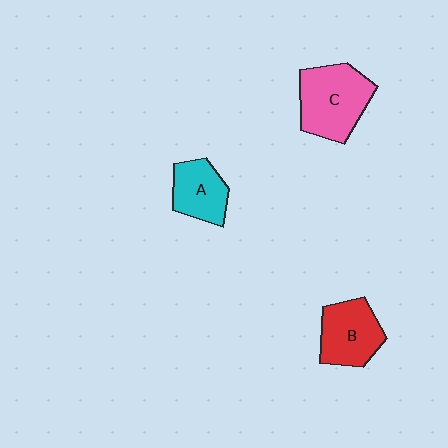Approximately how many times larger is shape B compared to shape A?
Approximately 1.2 times.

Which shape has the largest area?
Shape C (pink).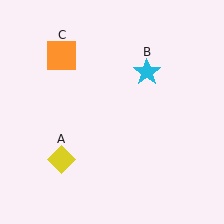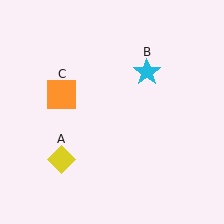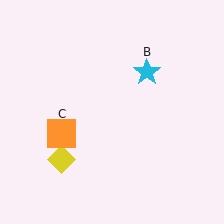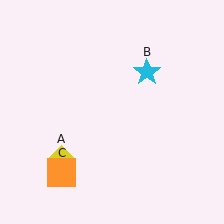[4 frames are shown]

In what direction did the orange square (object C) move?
The orange square (object C) moved down.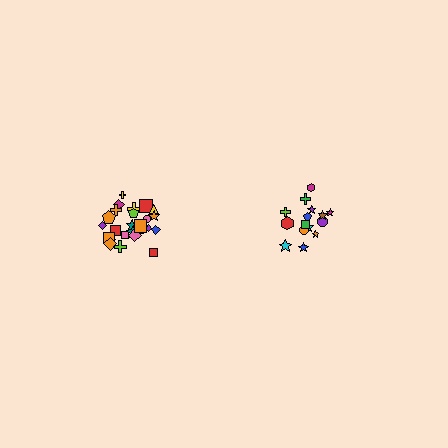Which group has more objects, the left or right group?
The left group.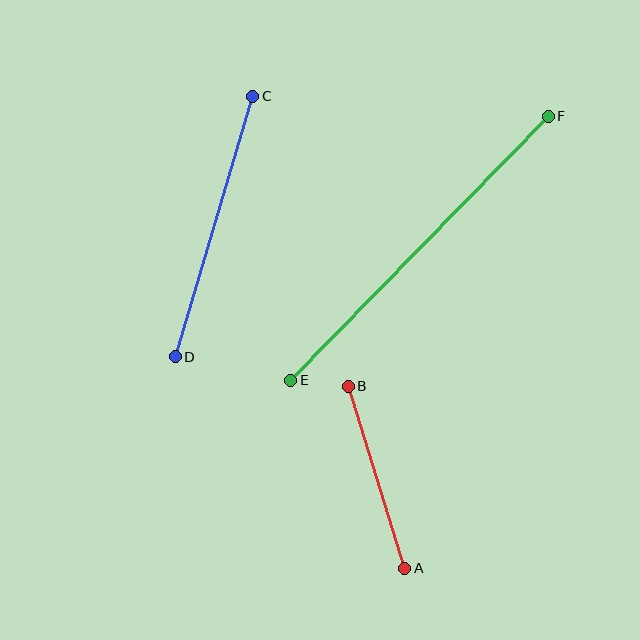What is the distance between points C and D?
The distance is approximately 272 pixels.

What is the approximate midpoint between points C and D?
The midpoint is at approximately (214, 226) pixels.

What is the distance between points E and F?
The distance is approximately 369 pixels.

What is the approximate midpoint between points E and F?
The midpoint is at approximately (420, 248) pixels.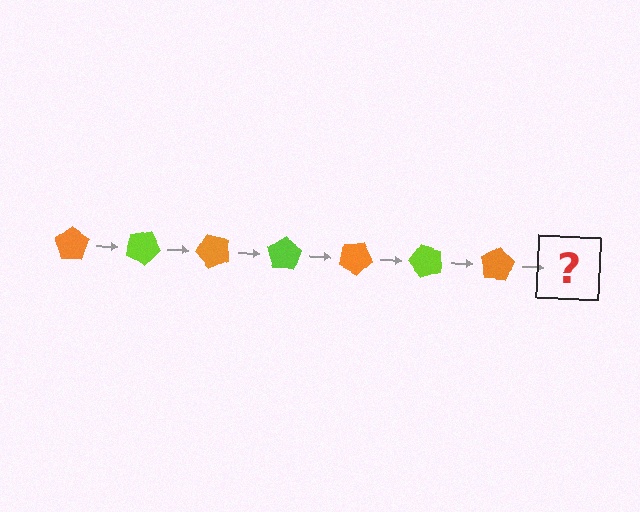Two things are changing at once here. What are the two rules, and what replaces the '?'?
The two rules are that it rotates 25 degrees each step and the color cycles through orange and lime. The '?' should be a lime pentagon, rotated 175 degrees from the start.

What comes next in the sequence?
The next element should be a lime pentagon, rotated 175 degrees from the start.